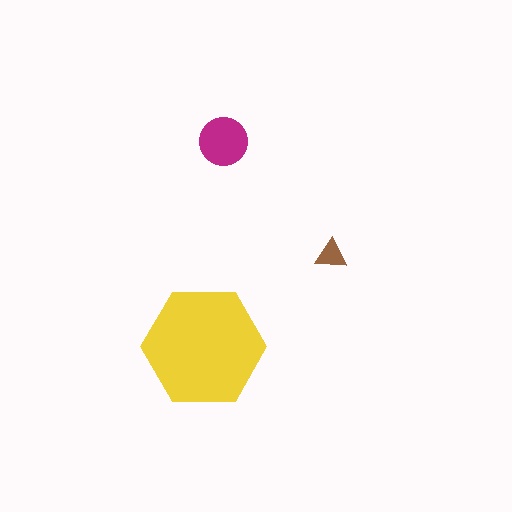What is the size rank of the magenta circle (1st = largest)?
2nd.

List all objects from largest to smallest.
The yellow hexagon, the magenta circle, the brown triangle.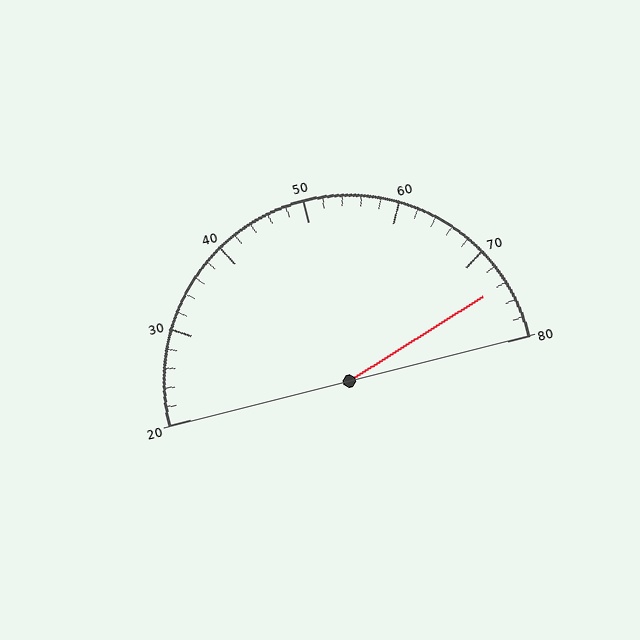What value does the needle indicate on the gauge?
The needle indicates approximately 74.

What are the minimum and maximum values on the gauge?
The gauge ranges from 20 to 80.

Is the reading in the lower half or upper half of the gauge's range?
The reading is in the upper half of the range (20 to 80).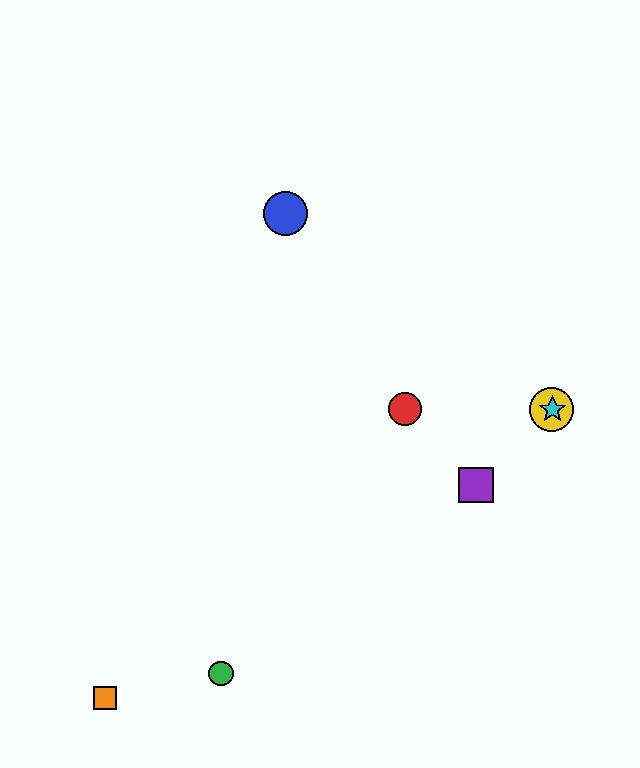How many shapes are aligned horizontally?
3 shapes (the red circle, the yellow circle, the cyan star) are aligned horizontally.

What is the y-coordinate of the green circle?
The green circle is at y≈673.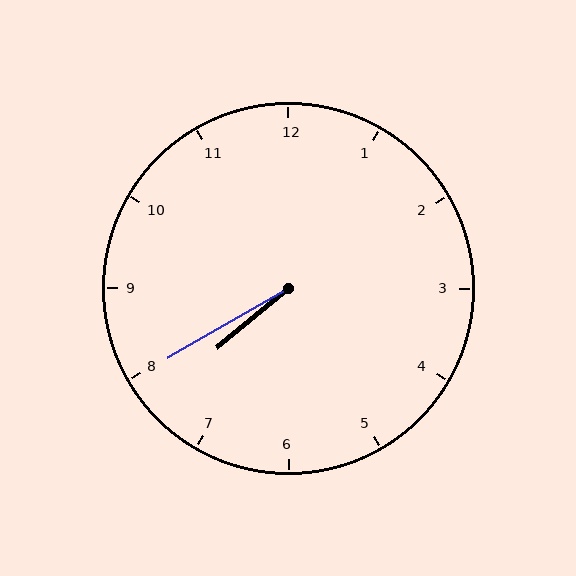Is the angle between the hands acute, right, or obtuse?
It is acute.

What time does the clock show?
7:40.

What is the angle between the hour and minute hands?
Approximately 10 degrees.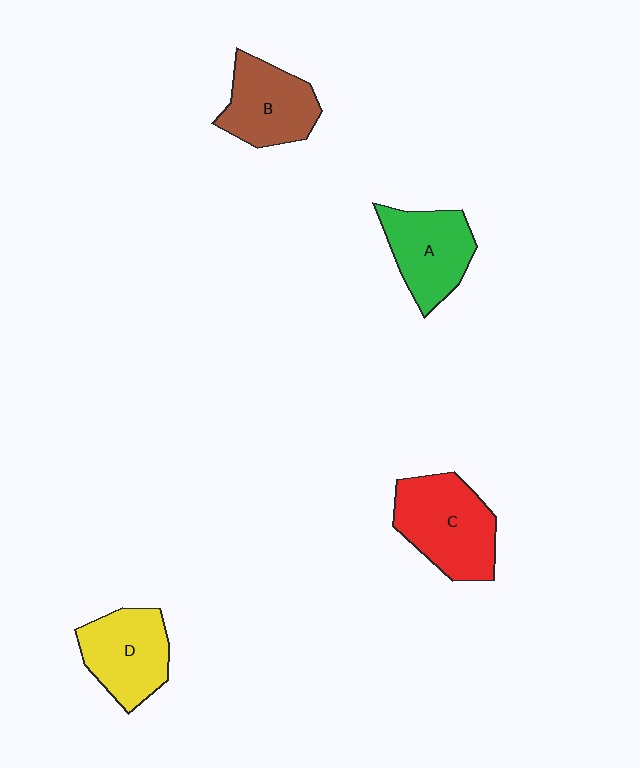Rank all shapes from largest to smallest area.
From largest to smallest: C (red), D (yellow), A (green), B (brown).